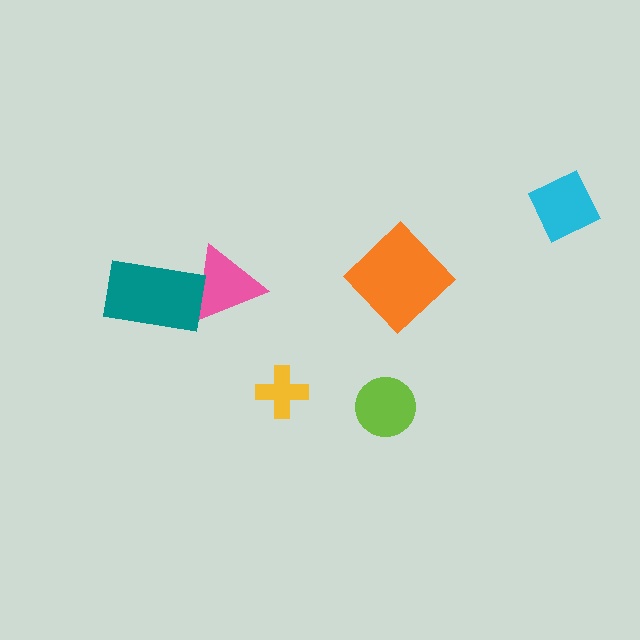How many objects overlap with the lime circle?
0 objects overlap with the lime circle.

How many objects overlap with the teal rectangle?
1 object overlaps with the teal rectangle.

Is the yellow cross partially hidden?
No, no other shape covers it.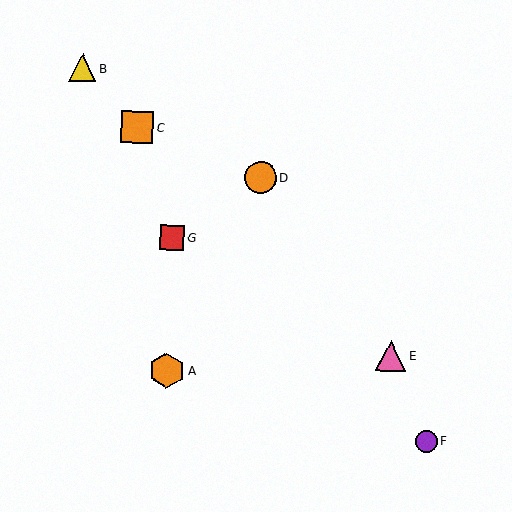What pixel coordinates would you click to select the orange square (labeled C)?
Click at (137, 128) to select the orange square C.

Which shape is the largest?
The orange hexagon (labeled A) is the largest.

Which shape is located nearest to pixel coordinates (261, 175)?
The orange circle (labeled D) at (261, 178) is nearest to that location.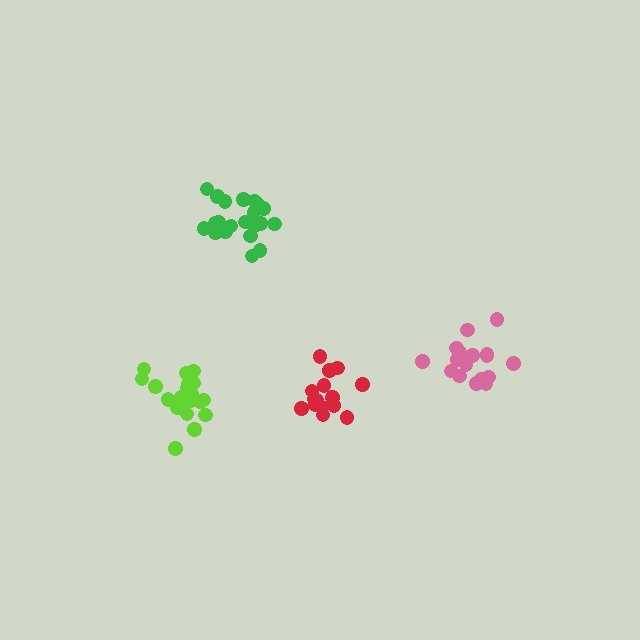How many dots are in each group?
Group 1: 17 dots, Group 2: 21 dots, Group 3: 21 dots, Group 4: 15 dots (74 total).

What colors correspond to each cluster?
The clusters are colored: pink, lime, green, red.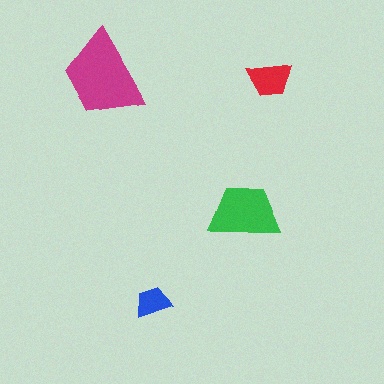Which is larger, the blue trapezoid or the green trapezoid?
The green one.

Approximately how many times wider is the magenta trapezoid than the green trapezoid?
About 1.5 times wider.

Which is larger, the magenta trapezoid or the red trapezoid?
The magenta one.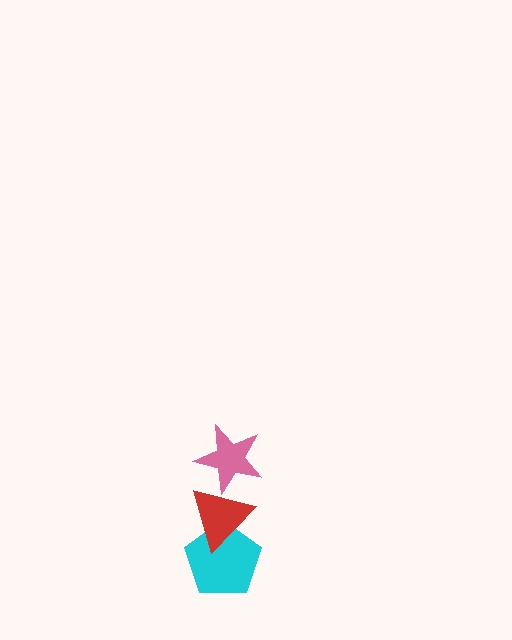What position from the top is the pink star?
The pink star is 1st from the top.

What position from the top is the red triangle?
The red triangle is 2nd from the top.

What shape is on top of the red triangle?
The pink star is on top of the red triangle.